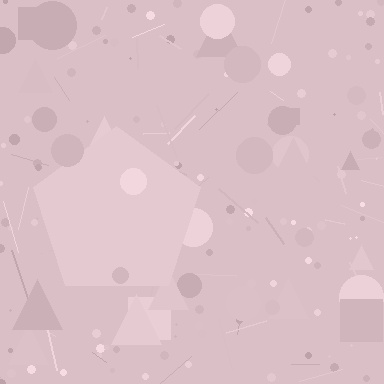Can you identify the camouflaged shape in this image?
The camouflaged shape is a pentagon.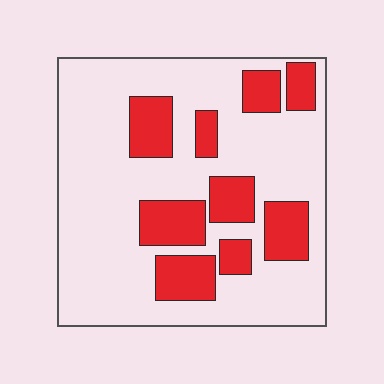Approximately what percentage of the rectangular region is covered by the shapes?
Approximately 25%.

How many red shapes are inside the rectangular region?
9.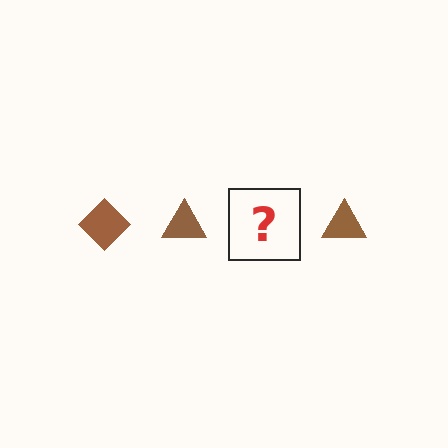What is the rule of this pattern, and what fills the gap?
The rule is that the pattern cycles through diamond, triangle shapes in brown. The gap should be filled with a brown diamond.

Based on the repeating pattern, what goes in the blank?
The blank should be a brown diamond.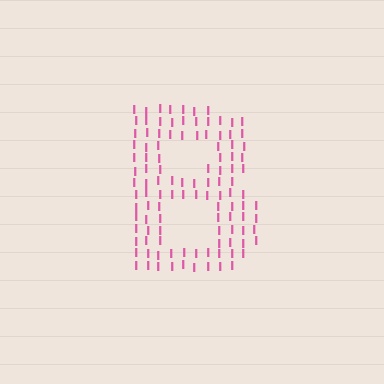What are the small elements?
The small elements are letter I's.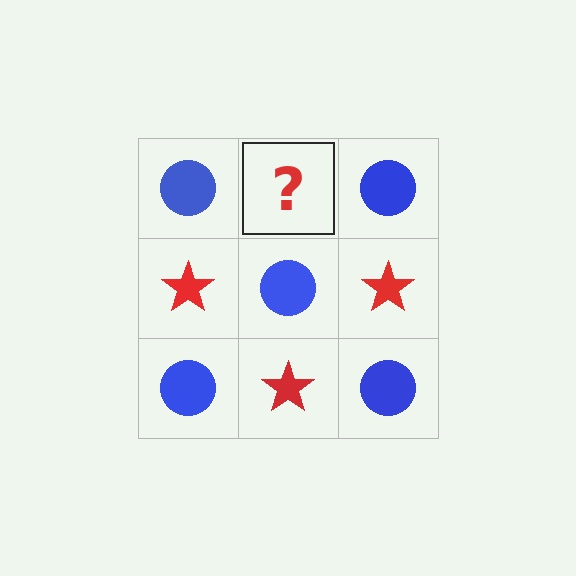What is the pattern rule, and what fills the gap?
The rule is that it alternates blue circle and red star in a checkerboard pattern. The gap should be filled with a red star.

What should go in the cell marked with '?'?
The missing cell should contain a red star.